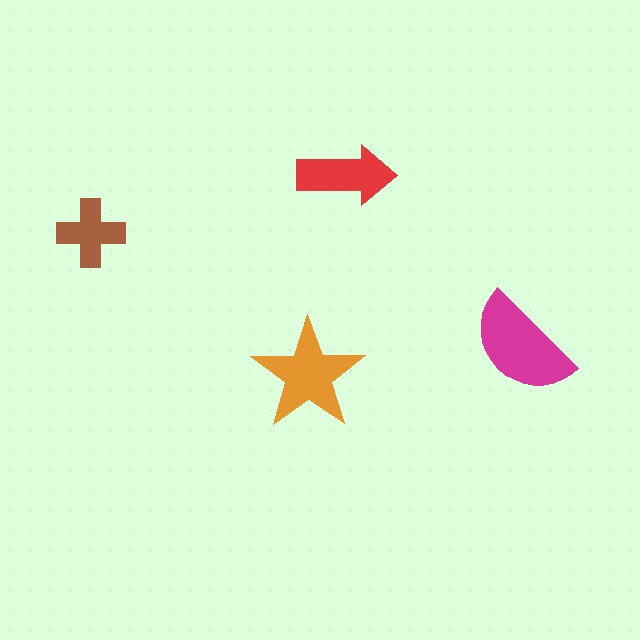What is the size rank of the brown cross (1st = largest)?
4th.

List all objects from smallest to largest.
The brown cross, the red arrow, the orange star, the magenta semicircle.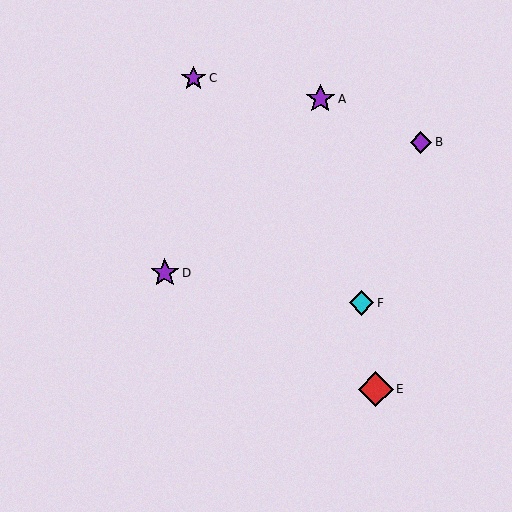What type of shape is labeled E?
Shape E is a red diamond.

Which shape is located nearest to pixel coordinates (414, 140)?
The purple diamond (labeled B) at (421, 142) is nearest to that location.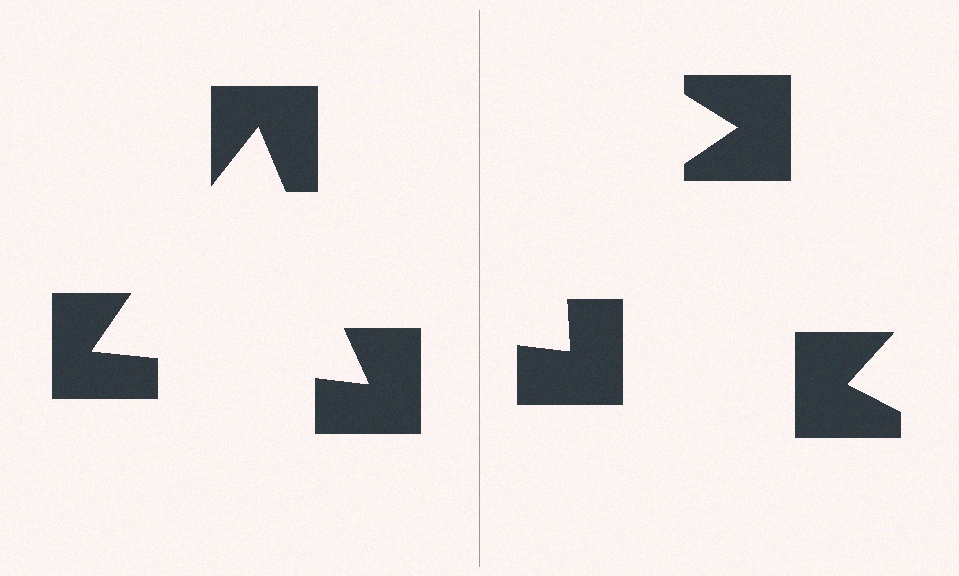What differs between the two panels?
The notched squares are positioned identically on both sides; only the wedge orientations differ. On the left they align to a triangle; on the right they are misaligned.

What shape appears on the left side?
An illusory triangle.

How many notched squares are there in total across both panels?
6 — 3 on each side.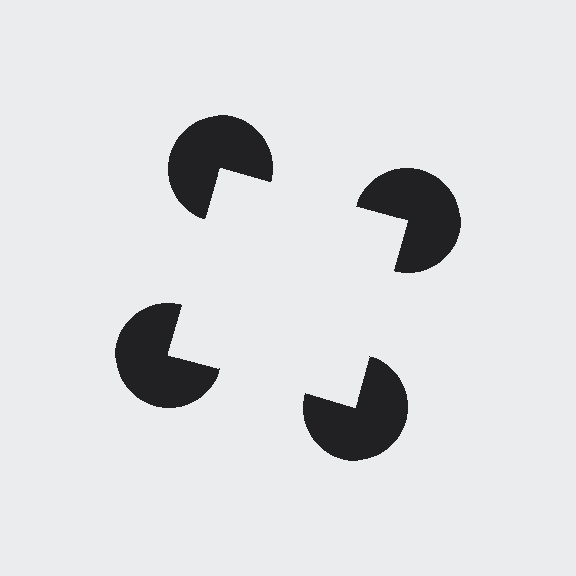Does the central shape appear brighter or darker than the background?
It typically appears slightly brighter than the background, even though no actual brightness change is drawn.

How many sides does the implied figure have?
4 sides.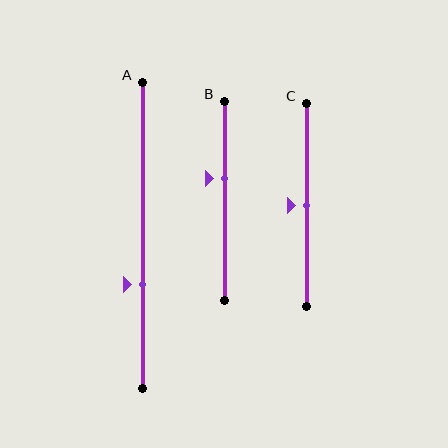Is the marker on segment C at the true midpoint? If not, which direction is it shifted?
Yes, the marker on segment C is at the true midpoint.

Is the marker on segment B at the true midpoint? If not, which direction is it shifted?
No, the marker on segment B is shifted upward by about 11% of the segment length.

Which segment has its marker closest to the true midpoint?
Segment C has its marker closest to the true midpoint.